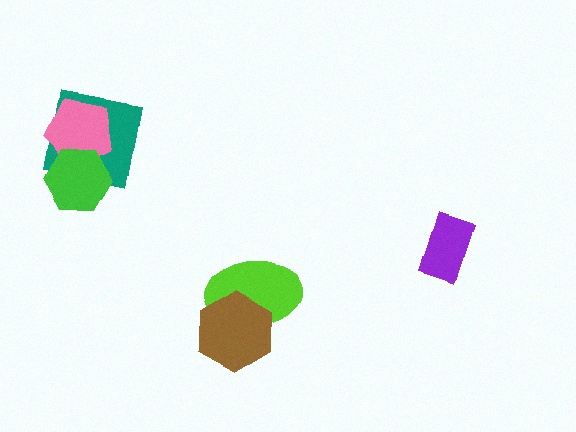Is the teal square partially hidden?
Yes, it is partially covered by another shape.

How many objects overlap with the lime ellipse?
1 object overlaps with the lime ellipse.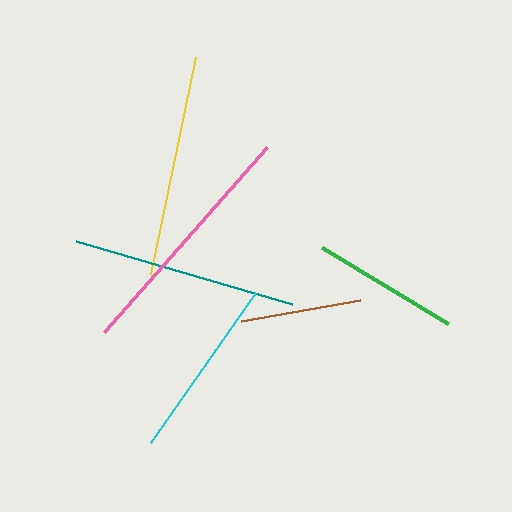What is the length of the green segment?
The green segment is approximately 148 pixels long.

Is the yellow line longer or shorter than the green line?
The yellow line is longer than the green line.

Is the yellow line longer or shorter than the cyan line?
The yellow line is longer than the cyan line.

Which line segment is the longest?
The pink line is the longest at approximately 247 pixels.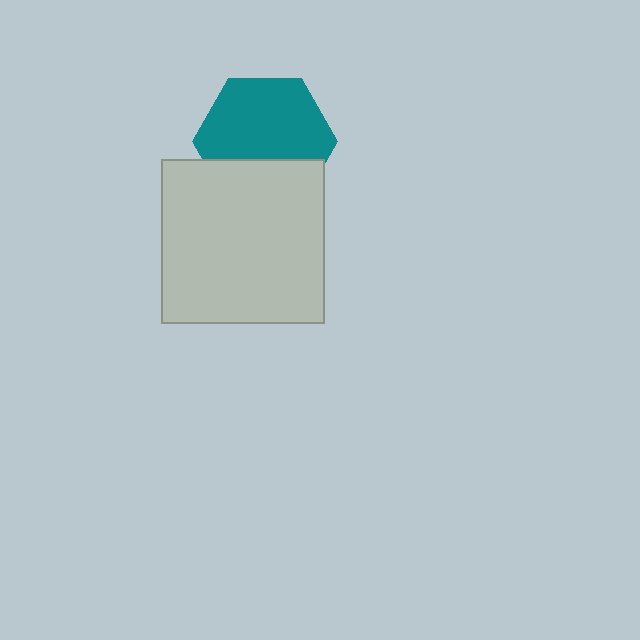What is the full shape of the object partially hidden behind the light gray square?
The partially hidden object is a teal hexagon.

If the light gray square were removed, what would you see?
You would see the complete teal hexagon.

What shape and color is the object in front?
The object in front is a light gray square.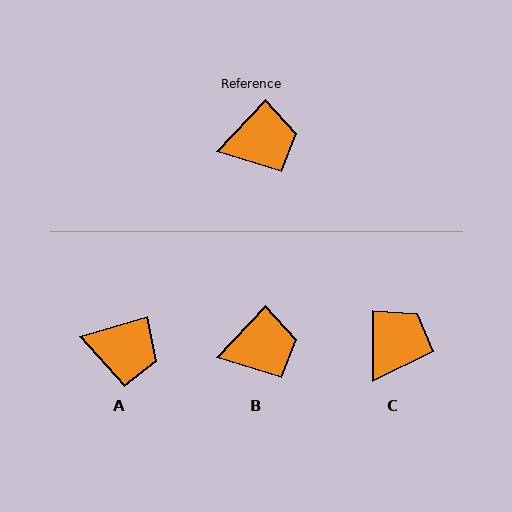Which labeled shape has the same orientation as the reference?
B.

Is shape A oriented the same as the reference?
No, it is off by about 31 degrees.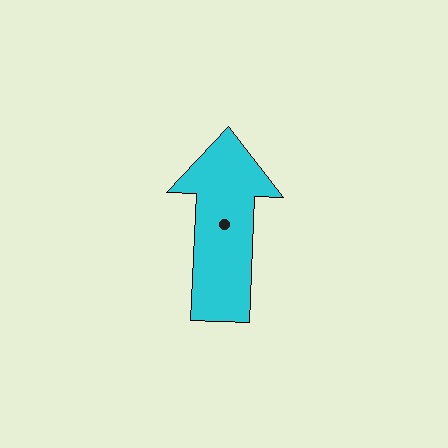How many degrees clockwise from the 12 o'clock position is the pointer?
Approximately 2 degrees.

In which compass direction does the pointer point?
North.